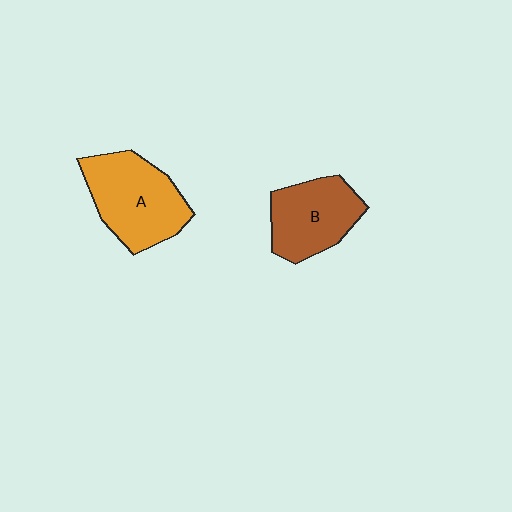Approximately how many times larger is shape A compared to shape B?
Approximately 1.2 times.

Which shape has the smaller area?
Shape B (brown).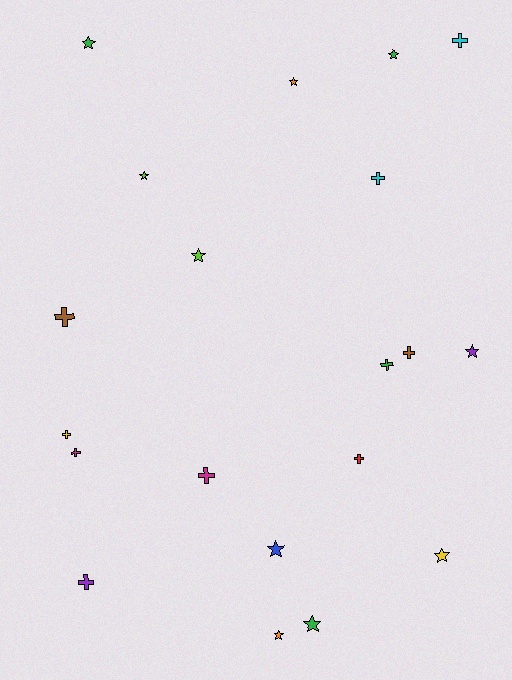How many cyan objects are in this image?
There are 2 cyan objects.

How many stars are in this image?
There are 10 stars.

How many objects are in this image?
There are 20 objects.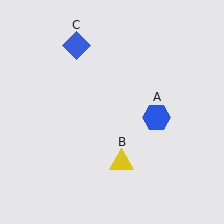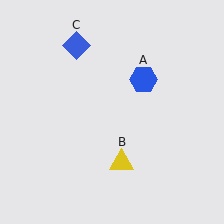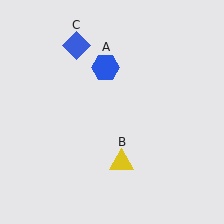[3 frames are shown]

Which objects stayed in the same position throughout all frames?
Yellow triangle (object B) and blue diamond (object C) remained stationary.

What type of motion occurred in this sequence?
The blue hexagon (object A) rotated counterclockwise around the center of the scene.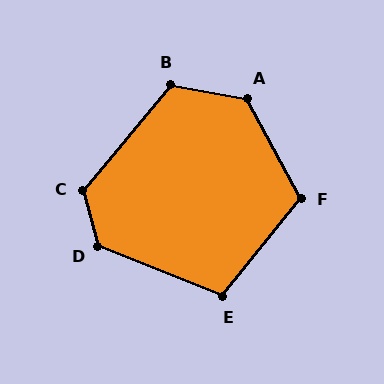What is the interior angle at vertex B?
Approximately 120 degrees (obtuse).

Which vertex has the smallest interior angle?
E, at approximately 107 degrees.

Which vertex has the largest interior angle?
A, at approximately 128 degrees.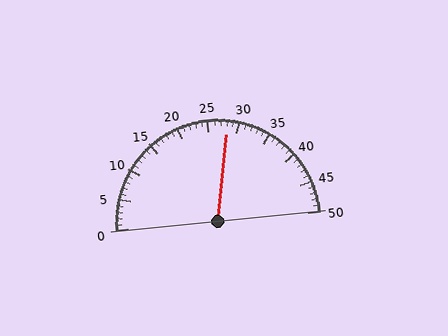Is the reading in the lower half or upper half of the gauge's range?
The reading is in the upper half of the range (0 to 50).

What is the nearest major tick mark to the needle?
The nearest major tick mark is 30.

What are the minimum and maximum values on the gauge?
The gauge ranges from 0 to 50.